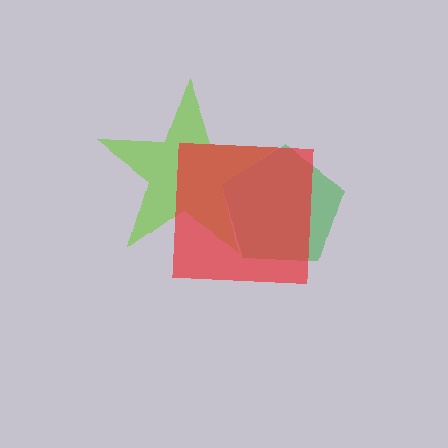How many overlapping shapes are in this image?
There are 3 overlapping shapes in the image.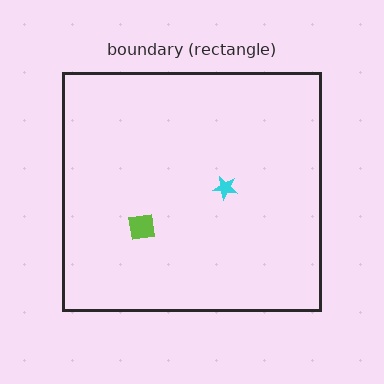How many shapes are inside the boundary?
2 inside, 0 outside.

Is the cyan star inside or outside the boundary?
Inside.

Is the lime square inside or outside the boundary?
Inside.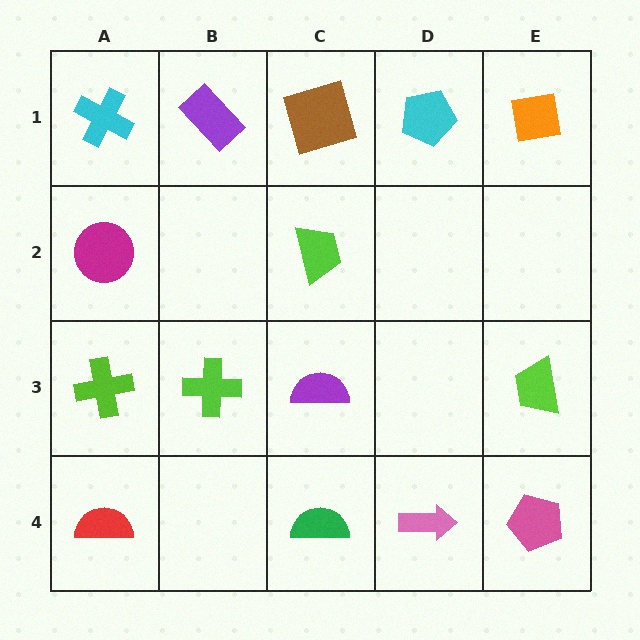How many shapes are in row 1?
5 shapes.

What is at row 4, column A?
A red semicircle.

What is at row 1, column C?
A brown square.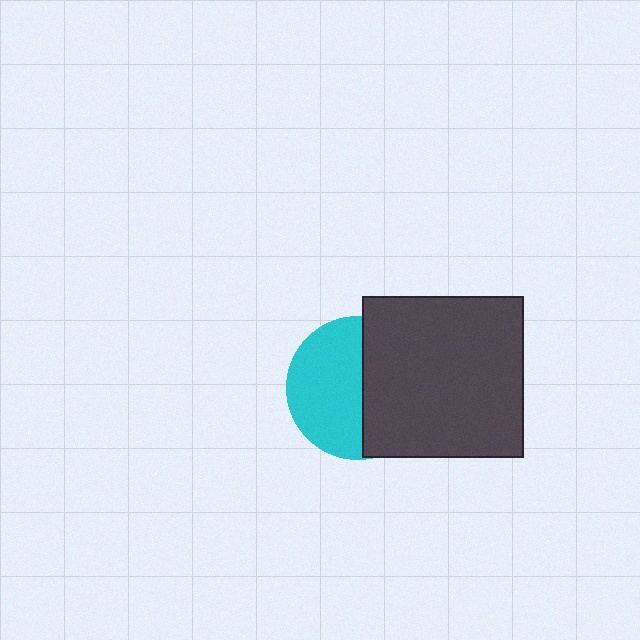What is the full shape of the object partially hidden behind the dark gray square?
The partially hidden object is a cyan circle.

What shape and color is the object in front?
The object in front is a dark gray square.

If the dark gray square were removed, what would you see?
You would see the complete cyan circle.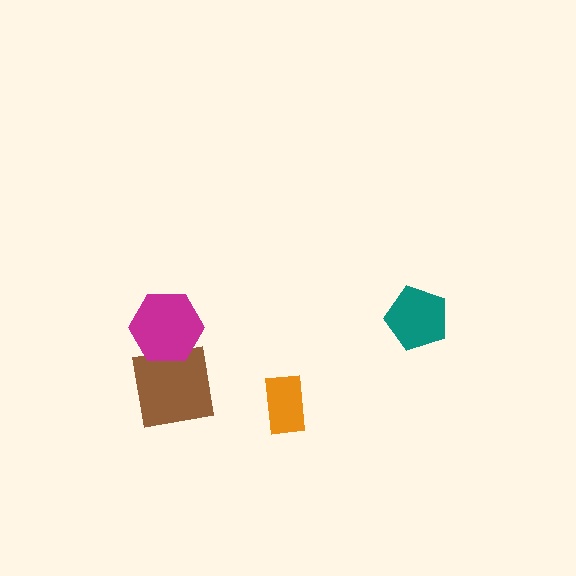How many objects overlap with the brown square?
1 object overlaps with the brown square.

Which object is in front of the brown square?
The magenta hexagon is in front of the brown square.